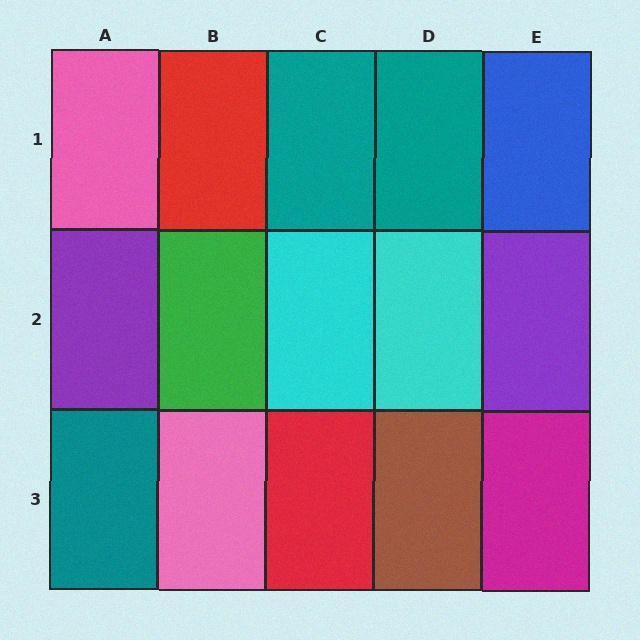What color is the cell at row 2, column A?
Purple.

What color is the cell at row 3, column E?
Magenta.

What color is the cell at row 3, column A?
Teal.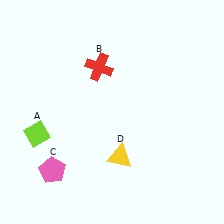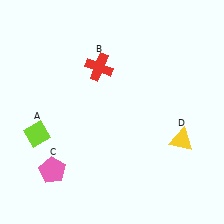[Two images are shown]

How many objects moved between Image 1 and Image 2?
1 object moved between the two images.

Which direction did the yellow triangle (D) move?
The yellow triangle (D) moved right.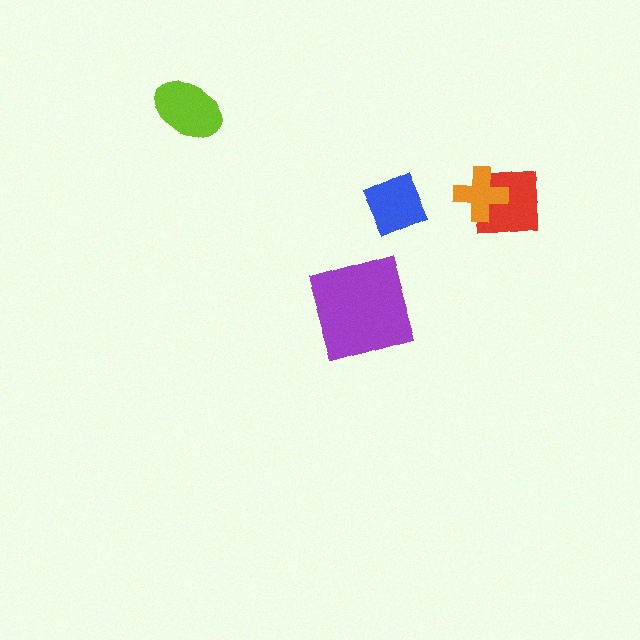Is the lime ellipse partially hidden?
No, no other shape covers it.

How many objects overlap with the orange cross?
1 object overlaps with the orange cross.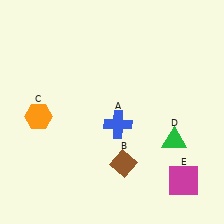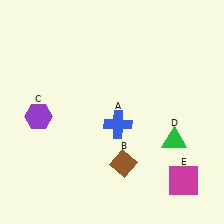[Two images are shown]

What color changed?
The hexagon (C) changed from orange in Image 1 to purple in Image 2.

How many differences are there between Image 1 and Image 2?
There is 1 difference between the two images.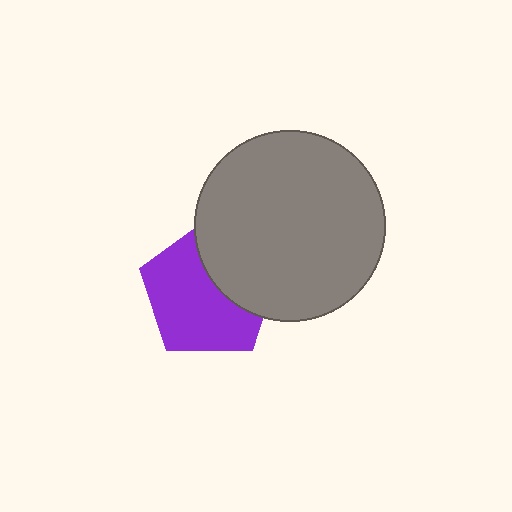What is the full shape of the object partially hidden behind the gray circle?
The partially hidden object is a purple pentagon.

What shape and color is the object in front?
The object in front is a gray circle.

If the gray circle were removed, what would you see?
You would see the complete purple pentagon.